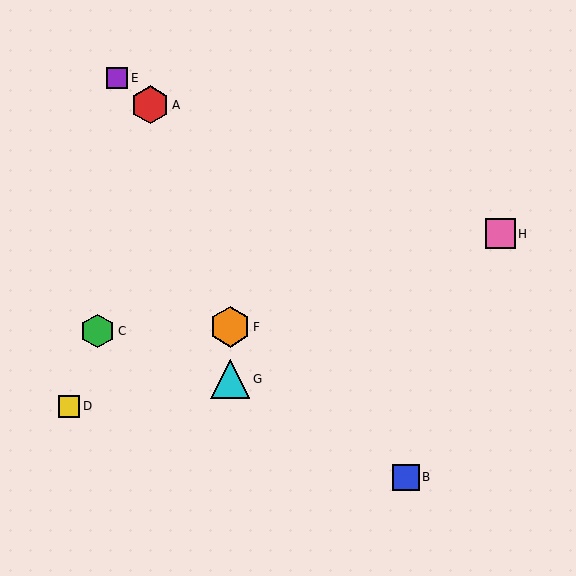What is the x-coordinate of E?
Object E is at x≈117.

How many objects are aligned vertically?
2 objects (F, G) are aligned vertically.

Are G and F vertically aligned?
Yes, both are at x≈230.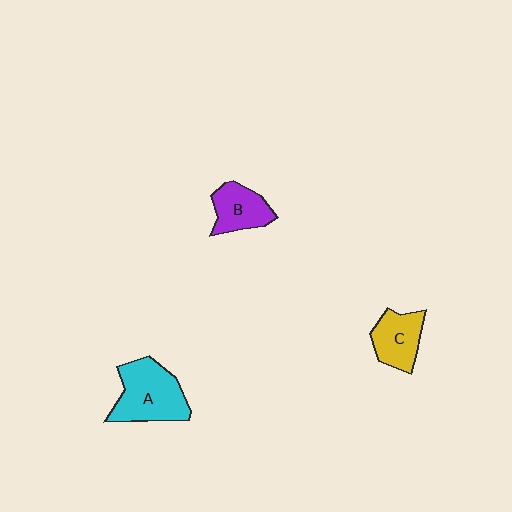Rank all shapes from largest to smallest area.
From largest to smallest: A (cyan), C (yellow), B (purple).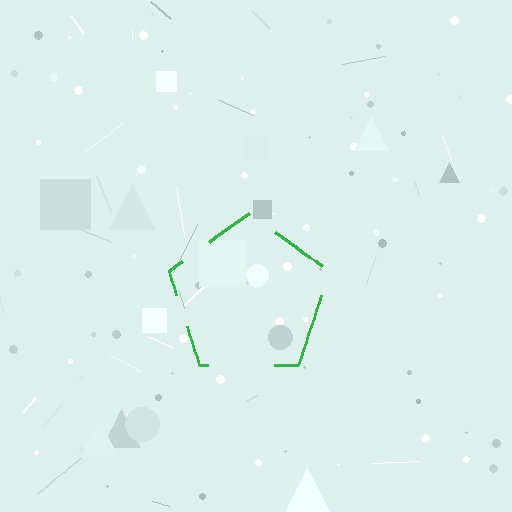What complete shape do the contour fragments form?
The contour fragments form a pentagon.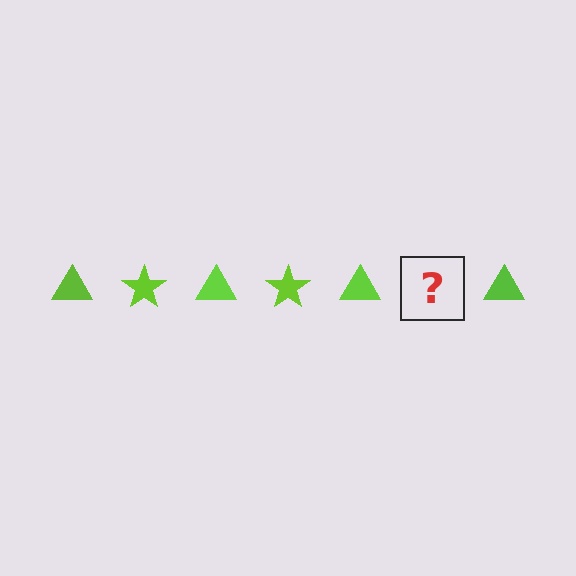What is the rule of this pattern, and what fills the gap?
The rule is that the pattern cycles through triangle, star shapes in lime. The gap should be filled with a lime star.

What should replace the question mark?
The question mark should be replaced with a lime star.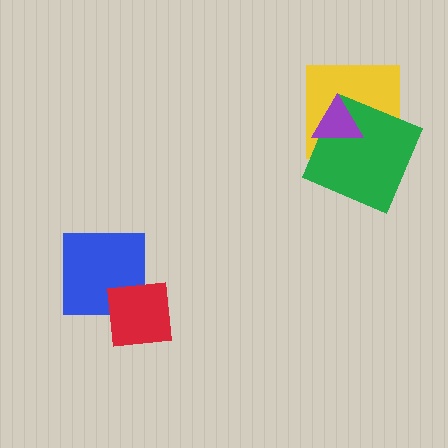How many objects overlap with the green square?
2 objects overlap with the green square.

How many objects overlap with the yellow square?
2 objects overlap with the yellow square.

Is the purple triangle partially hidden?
No, no other shape covers it.